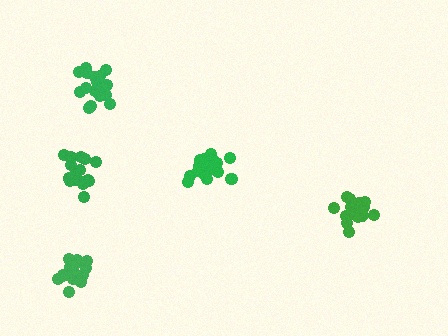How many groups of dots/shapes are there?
There are 5 groups.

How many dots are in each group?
Group 1: 20 dots, Group 2: 17 dots, Group 3: 15 dots, Group 4: 18 dots, Group 5: 20 dots (90 total).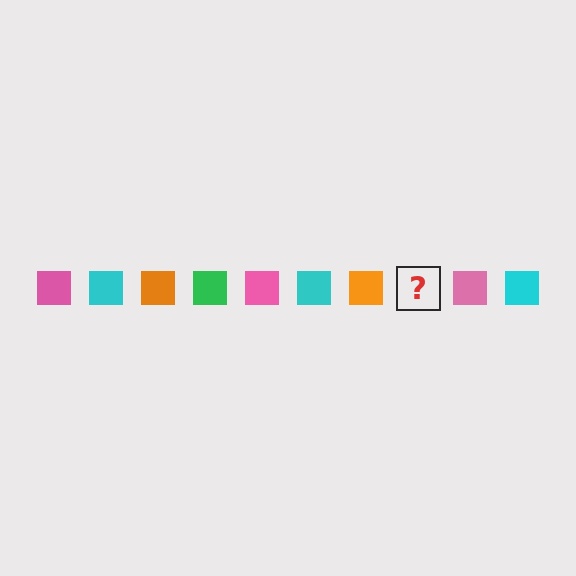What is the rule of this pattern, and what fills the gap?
The rule is that the pattern cycles through pink, cyan, orange, green squares. The gap should be filled with a green square.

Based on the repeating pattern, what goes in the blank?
The blank should be a green square.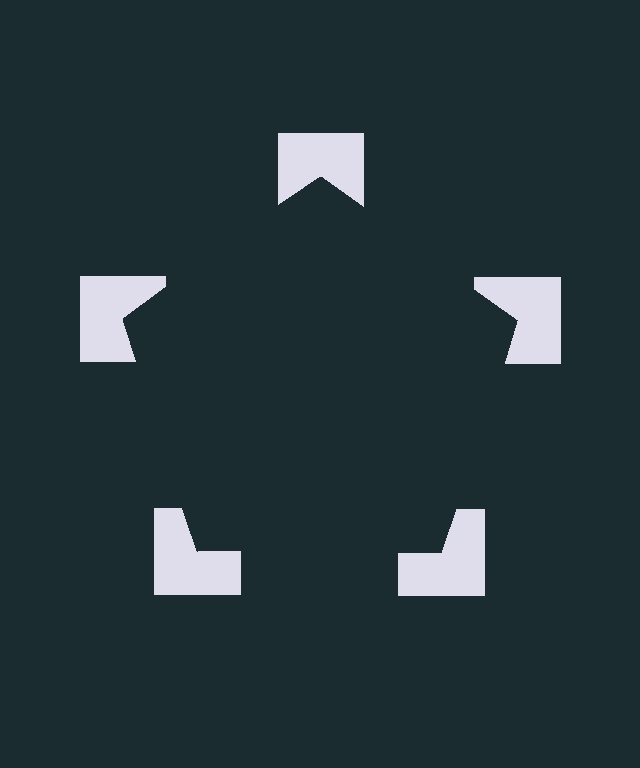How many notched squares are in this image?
There are 5 — one at each vertex of the illusory pentagon.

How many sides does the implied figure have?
5 sides.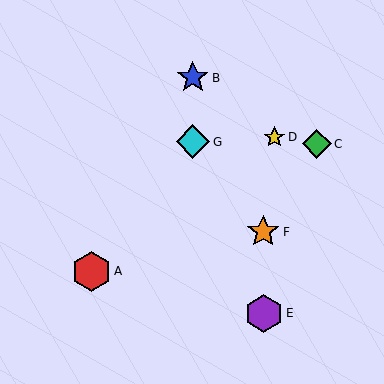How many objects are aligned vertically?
2 objects (B, G) are aligned vertically.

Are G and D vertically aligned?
No, G is at x≈193 and D is at x≈274.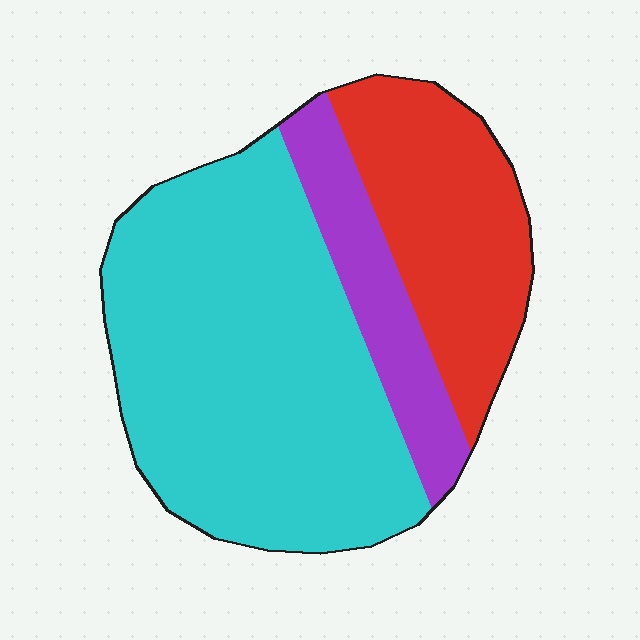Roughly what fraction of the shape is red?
Red takes up between a quarter and a half of the shape.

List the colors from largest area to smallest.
From largest to smallest: cyan, red, purple.